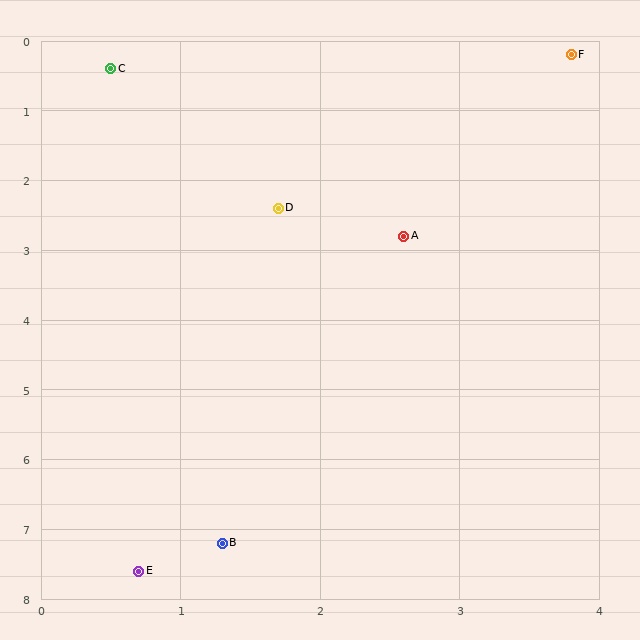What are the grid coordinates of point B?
Point B is at approximately (1.3, 7.2).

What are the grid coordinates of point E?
Point E is at approximately (0.7, 7.6).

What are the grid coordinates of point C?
Point C is at approximately (0.5, 0.4).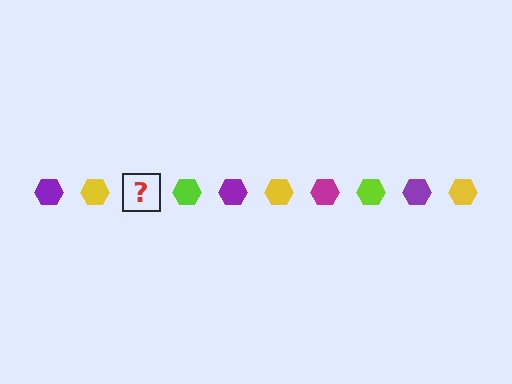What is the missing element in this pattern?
The missing element is a magenta hexagon.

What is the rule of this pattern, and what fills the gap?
The rule is that the pattern cycles through purple, yellow, magenta, lime hexagons. The gap should be filled with a magenta hexagon.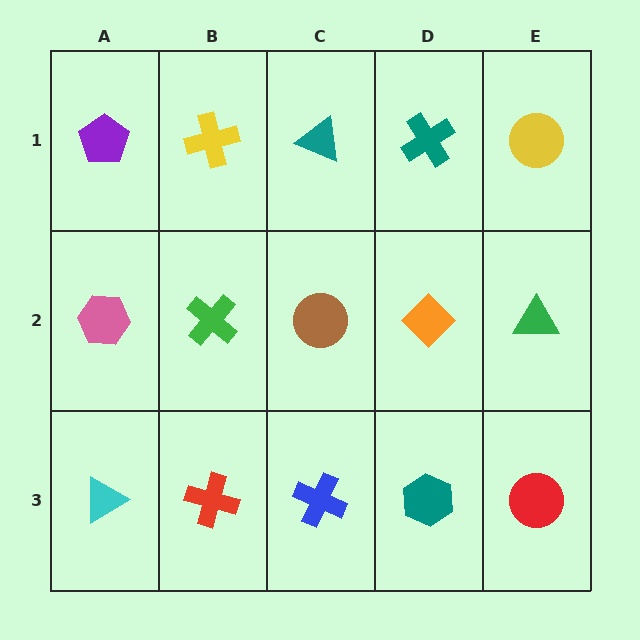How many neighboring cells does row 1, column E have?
2.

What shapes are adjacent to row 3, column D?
An orange diamond (row 2, column D), a blue cross (row 3, column C), a red circle (row 3, column E).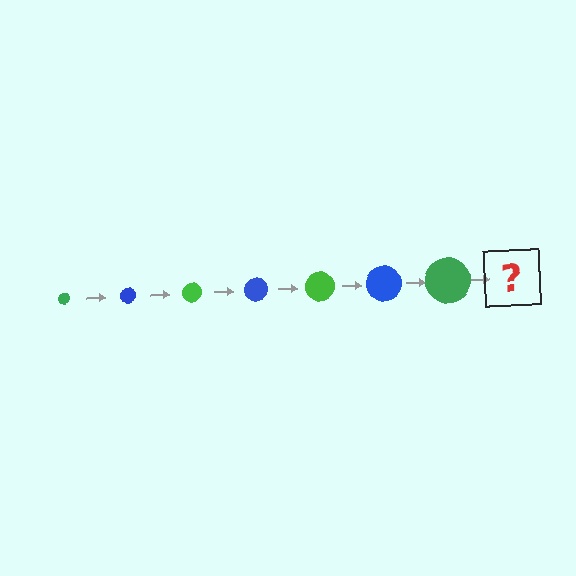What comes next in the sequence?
The next element should be a blue circle, larger than the previous one.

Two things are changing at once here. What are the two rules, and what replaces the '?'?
The two rules are that the circle grows larger each step and the color cycles through green and blue. The '?' should be a blue circle, larger than the previous one.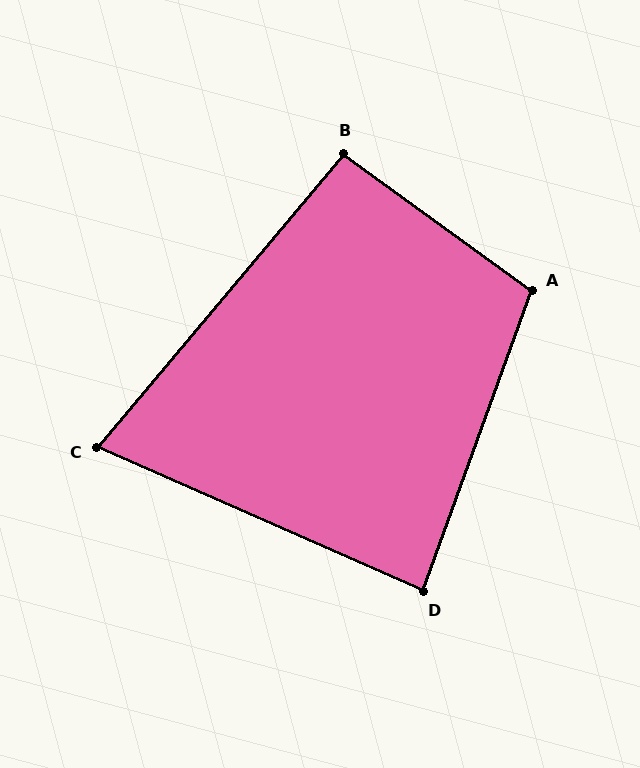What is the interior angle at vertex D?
Approximately 86 degrees (approximately right).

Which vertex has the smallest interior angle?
C, at approximately 74 degrees.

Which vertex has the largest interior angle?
A, at approximately 106 degrees.